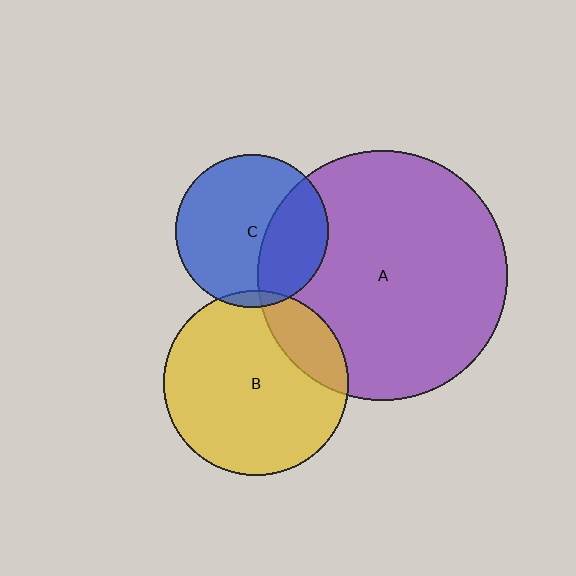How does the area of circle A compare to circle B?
Approximately 1.8 times.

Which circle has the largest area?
Circle A (purple).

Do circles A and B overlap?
Yes.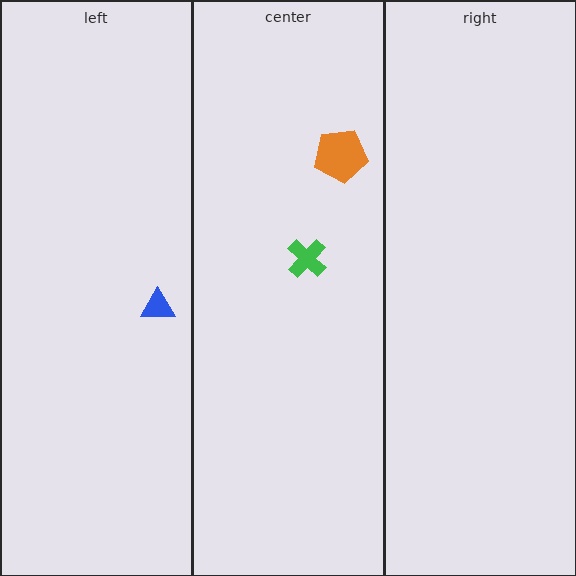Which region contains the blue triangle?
The left region.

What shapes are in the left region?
The blue triangle.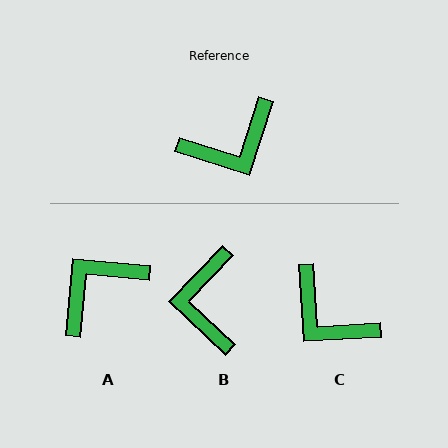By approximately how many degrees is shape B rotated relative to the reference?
Approximately 116 degrees clockwise.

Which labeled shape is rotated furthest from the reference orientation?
A, about 167 degrees away.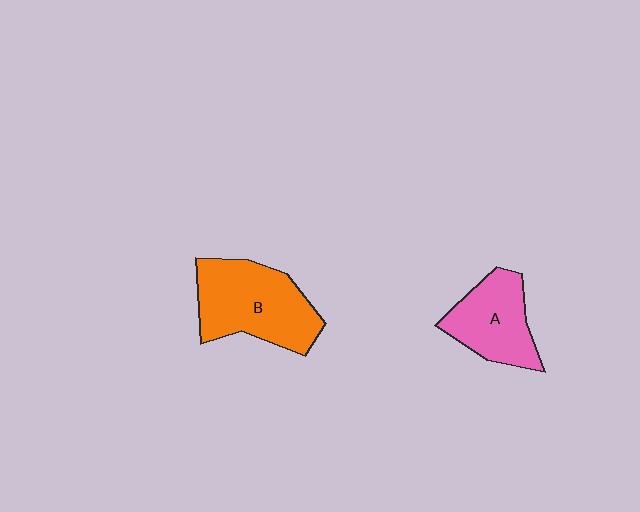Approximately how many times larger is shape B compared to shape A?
Approximately 1.4 times.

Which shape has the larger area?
Shape B (orange).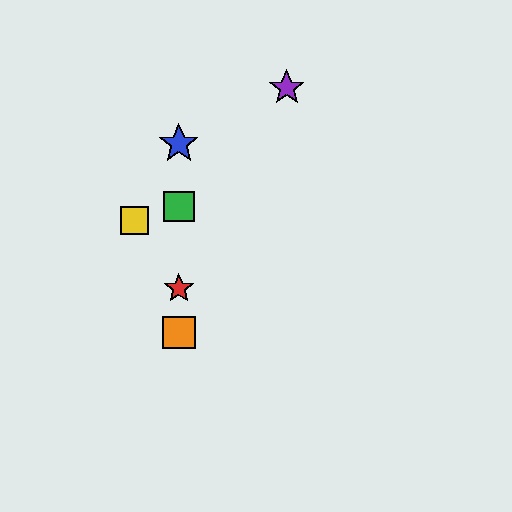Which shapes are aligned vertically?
The red star, the blue star, the green square, the orange square are aligned vertically.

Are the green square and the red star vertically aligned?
Yes, both are at x≈179.